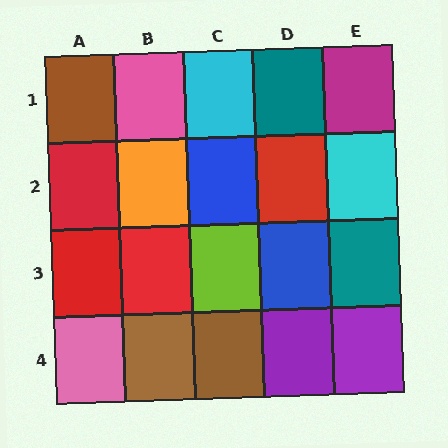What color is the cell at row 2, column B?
Orange.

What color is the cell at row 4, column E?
Purple.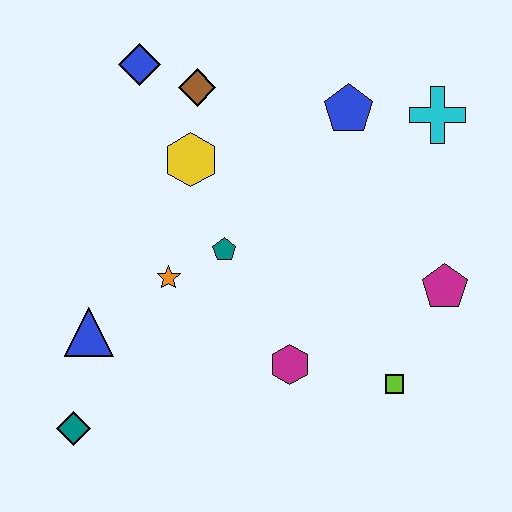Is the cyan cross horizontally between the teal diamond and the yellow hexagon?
No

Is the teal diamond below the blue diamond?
Yes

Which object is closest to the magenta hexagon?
The lime square is closest to the magenta hexagon.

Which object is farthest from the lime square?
The blue diamond is farthest from the lime square.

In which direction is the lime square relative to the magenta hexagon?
The lime square is to the right of the magenta hexagon.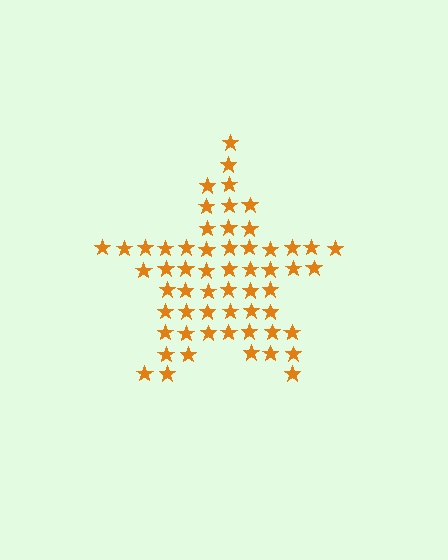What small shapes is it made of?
It is made of small stars.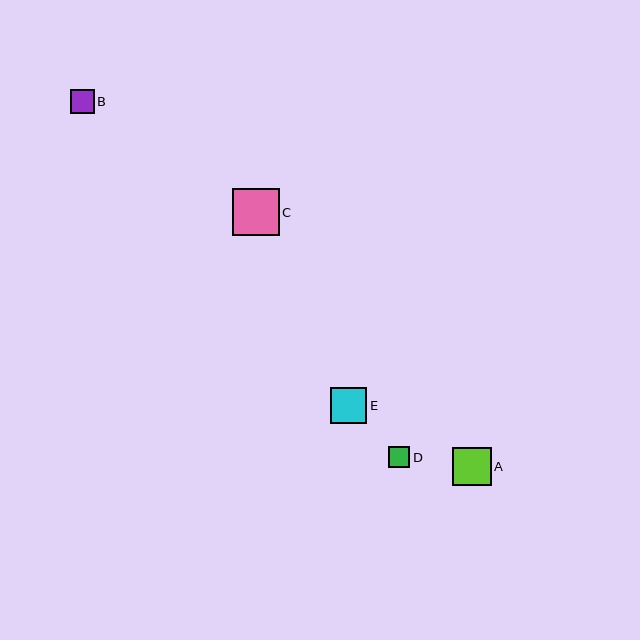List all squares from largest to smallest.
From largest to smallest: C, A, E, B, D.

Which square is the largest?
Square C is the largest with a size of approximately 47 pixels.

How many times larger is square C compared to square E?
Square C is approximately 1.3 times the size of square E.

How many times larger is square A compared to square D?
Square A is approximately 1.8 times the size of square D.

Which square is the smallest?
Square D is the smallest with a size of approximately 21 pixels.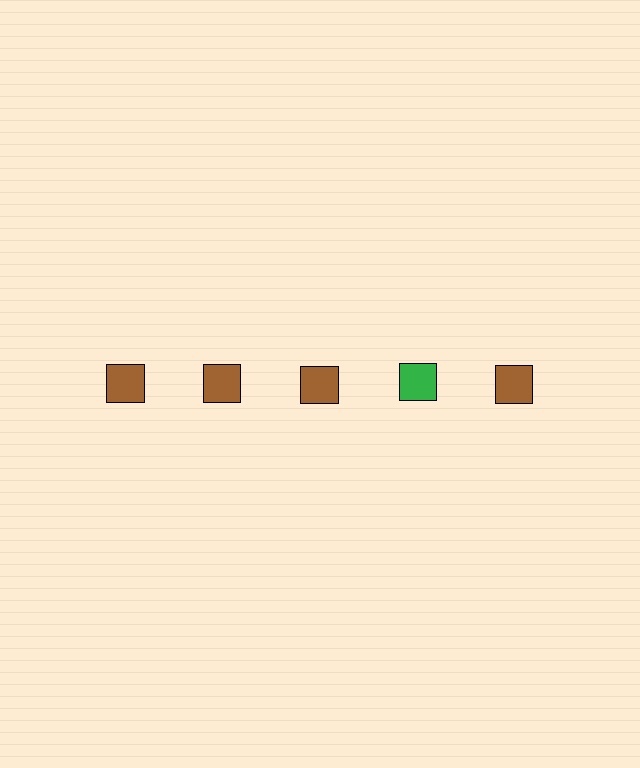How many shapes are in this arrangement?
There are 5 shapes arranged in a grid pattern.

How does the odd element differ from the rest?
It has a different color: green instead of brown.